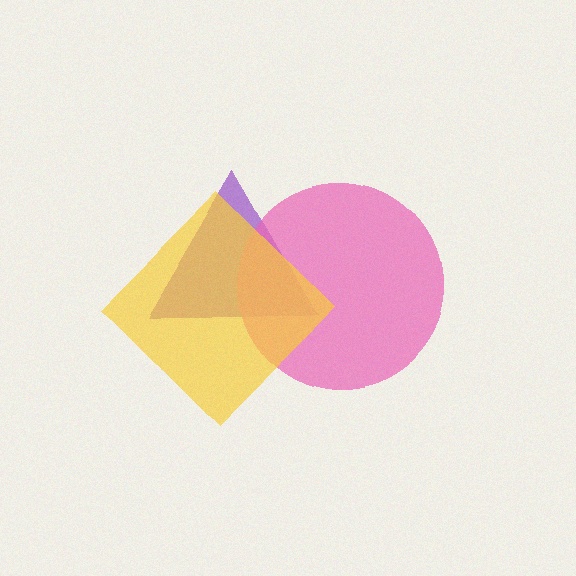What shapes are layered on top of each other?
The layered shapes are: a purple triangle, a pink circle, a yellow diamond.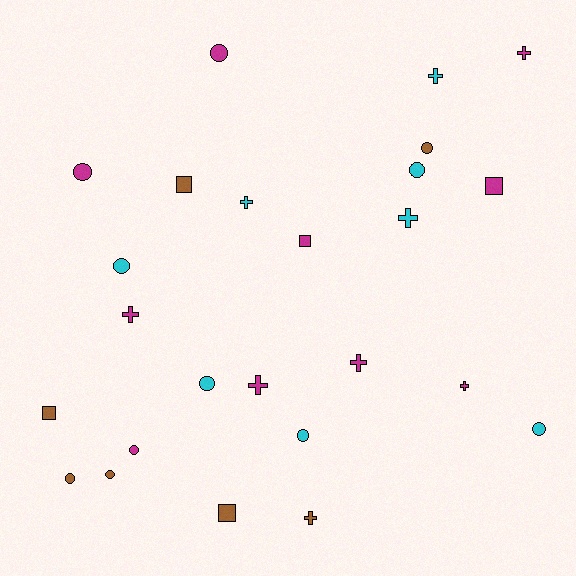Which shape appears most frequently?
Circle, with 11 objects.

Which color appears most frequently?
Magenta, with 10 objects.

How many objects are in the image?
There are 25 objects.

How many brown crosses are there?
There is 1 brown cross.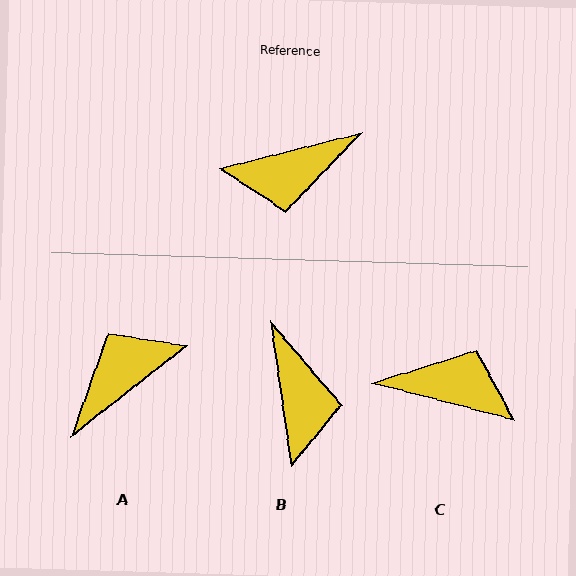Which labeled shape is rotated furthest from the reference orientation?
A, about 156 degrees away.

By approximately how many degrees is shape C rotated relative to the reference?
Approximately 151 degrees counter-clockwise.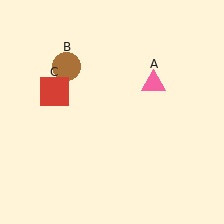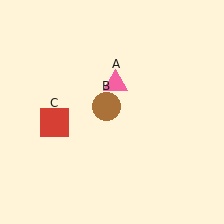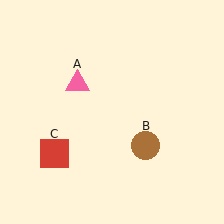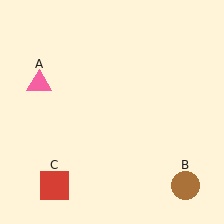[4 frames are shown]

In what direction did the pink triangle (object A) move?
The pink triangle (object A) moved left.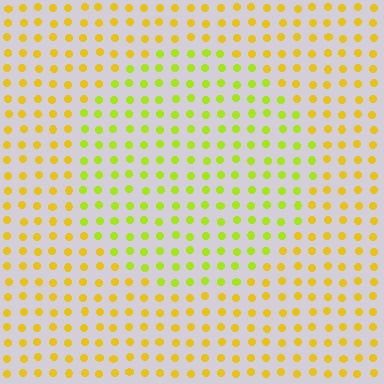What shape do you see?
I see a circle.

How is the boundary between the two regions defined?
The boundary is defined purely by a slight shift in hue (about 30 degrees). Spacing, size, and orientation are identical on both sides.